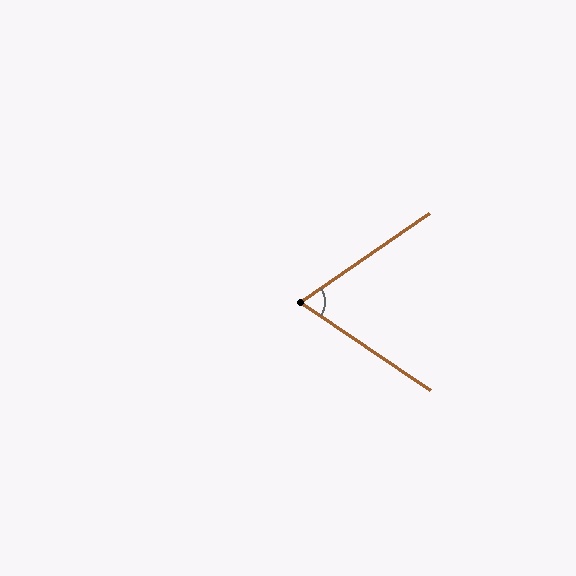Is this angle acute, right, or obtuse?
It is acute.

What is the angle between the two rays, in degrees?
Approximately 69 degrees.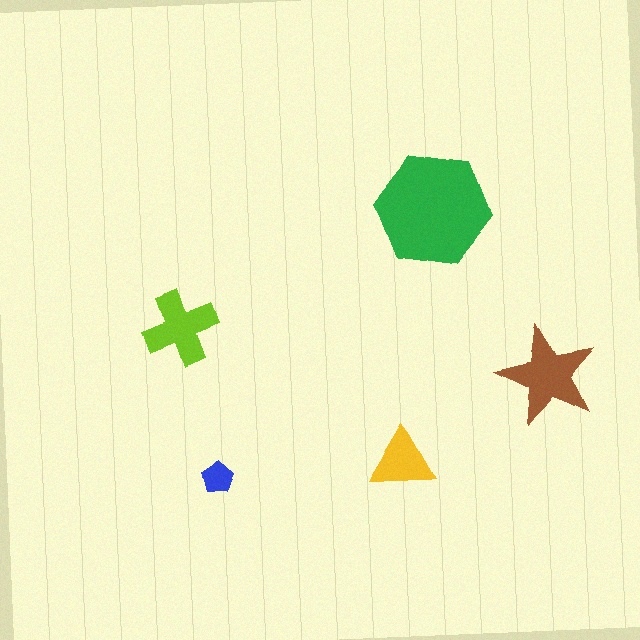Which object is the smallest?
The blue pentagon.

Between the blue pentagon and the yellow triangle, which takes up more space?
The yellow triangle.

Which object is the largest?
The green hexagon.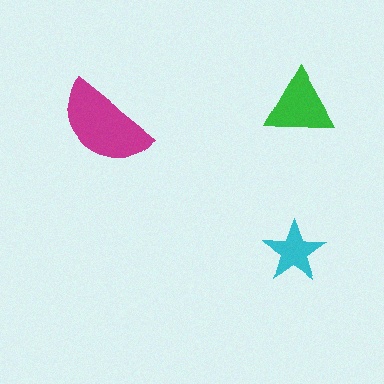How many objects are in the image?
There are 3 objects in the image.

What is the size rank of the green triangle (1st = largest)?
2nd.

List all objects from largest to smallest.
The magenta semicircle, the green triangle, the cyan star.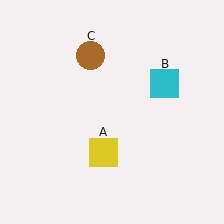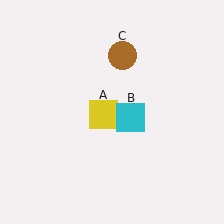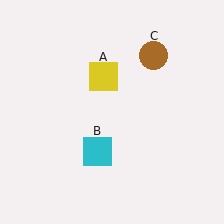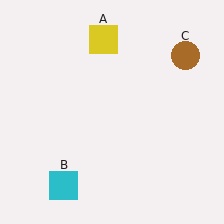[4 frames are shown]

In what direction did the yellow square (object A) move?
The yellow square (object A) moved up.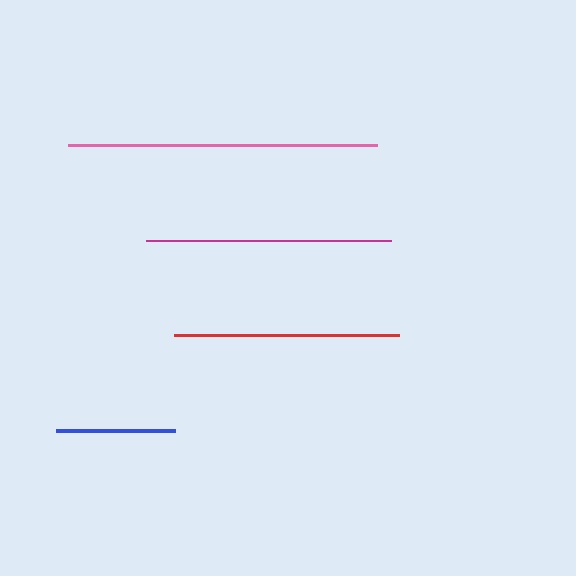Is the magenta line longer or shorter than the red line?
The magenta line is longer than the red line.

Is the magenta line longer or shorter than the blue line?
The magenta line is longer than the blue line.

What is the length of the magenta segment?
The magenta segment is approximately 244 pixels long.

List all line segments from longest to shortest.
From longest to shortest: pink, magenta, red, blue.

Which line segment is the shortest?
The blue line is the shortest at approximately 119 pixels.